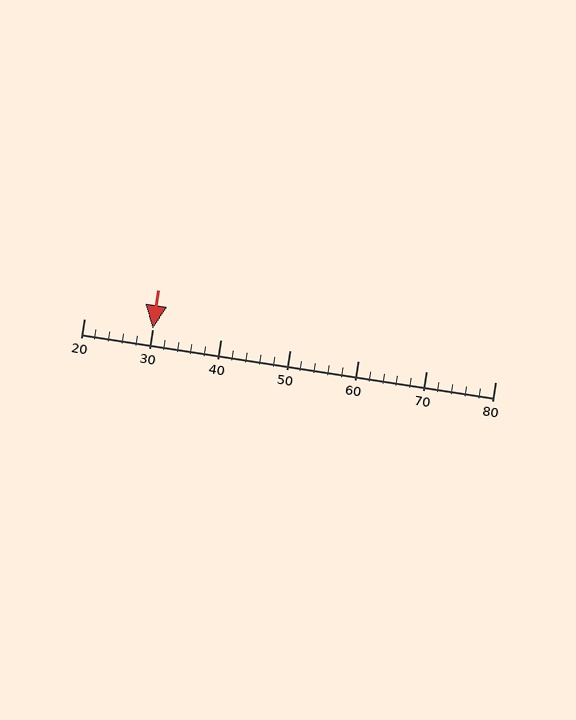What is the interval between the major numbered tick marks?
The major tick marks are spaced 10 units apart.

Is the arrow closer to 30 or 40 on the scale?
The arrow is closer to 30.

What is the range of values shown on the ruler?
The ruler shows values from 20 to 80.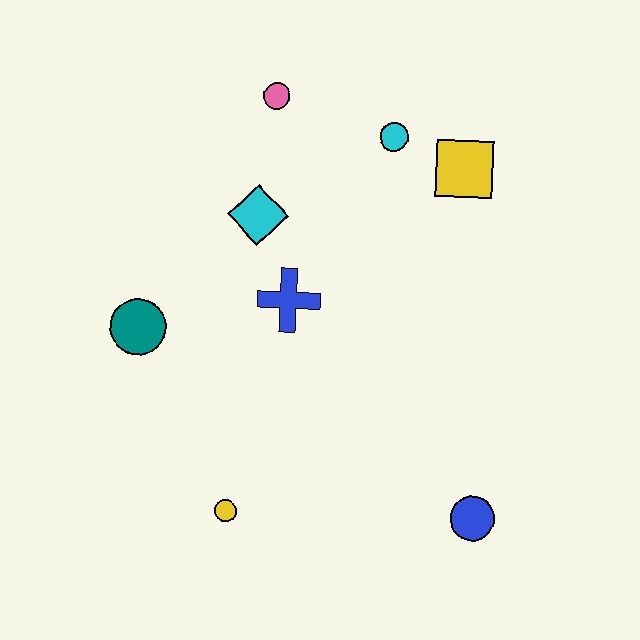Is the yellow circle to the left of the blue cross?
Yes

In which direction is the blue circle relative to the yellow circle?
The blue circle is to the right of the yellow circle.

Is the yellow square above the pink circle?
No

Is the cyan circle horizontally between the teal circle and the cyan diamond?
No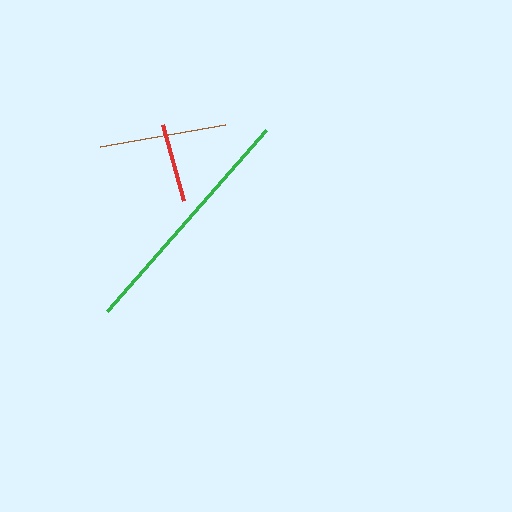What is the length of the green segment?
The green segment is approximately 241 pixels long.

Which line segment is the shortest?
The red line is the shortest at approximately 79 pixels.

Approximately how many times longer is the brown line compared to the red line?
The brown line is approximately 1.6 times the length of the red line.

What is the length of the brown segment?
The brown segment is approximately 128 pixels long.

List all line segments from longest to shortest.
From longest to shortest: green, brown, red.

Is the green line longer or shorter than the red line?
The green line is longer than the red line.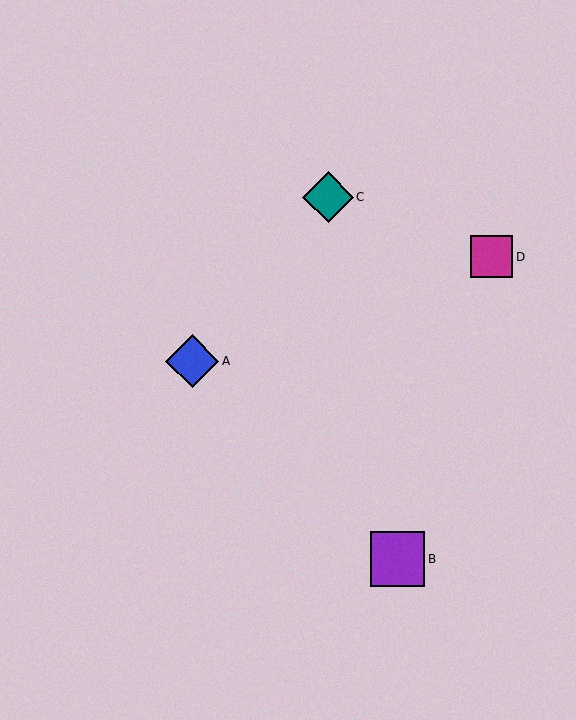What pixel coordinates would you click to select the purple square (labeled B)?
Click at (398, 559) to select the purple square B.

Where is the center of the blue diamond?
The center of the blue diamond is at (192, 361).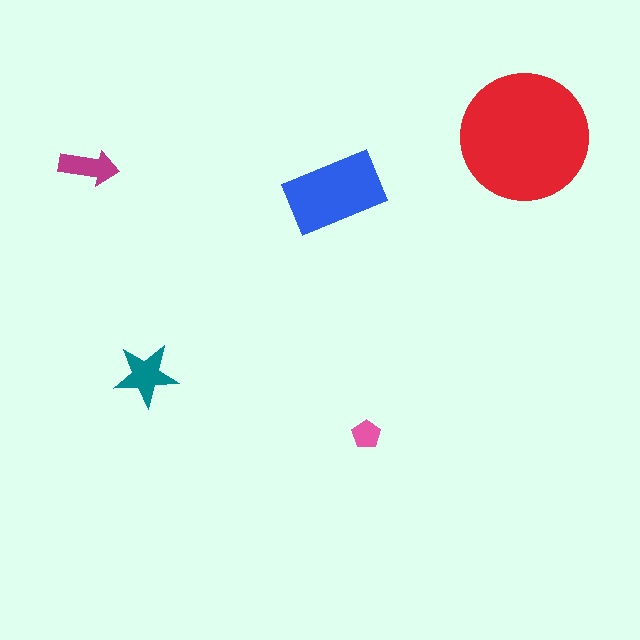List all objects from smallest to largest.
The pink pentagon, the magenta arrow, the teal star, the blue rectangle, the red circle.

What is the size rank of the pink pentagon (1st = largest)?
5th.